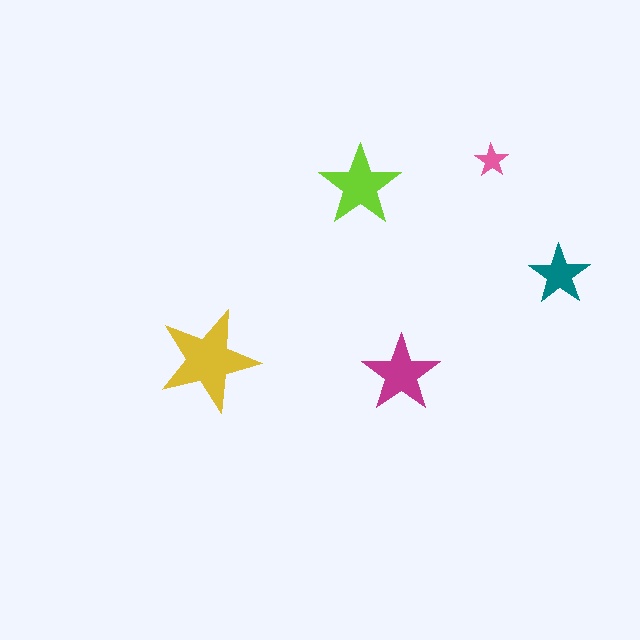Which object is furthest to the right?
The teal star is rightmost.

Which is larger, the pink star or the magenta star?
The magenta one.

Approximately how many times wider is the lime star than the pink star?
About 2.5 times wider.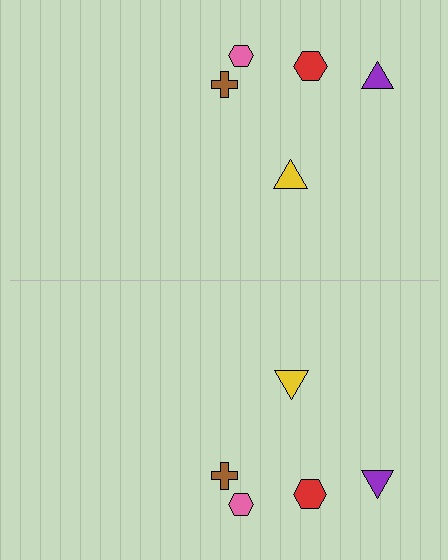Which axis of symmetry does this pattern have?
The pattern has a horizontal axis of symmetry running through the center of the image.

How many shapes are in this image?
There are 10 shapes in this image.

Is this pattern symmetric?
Yes, this pattern has bilateral (reflection) symmetry.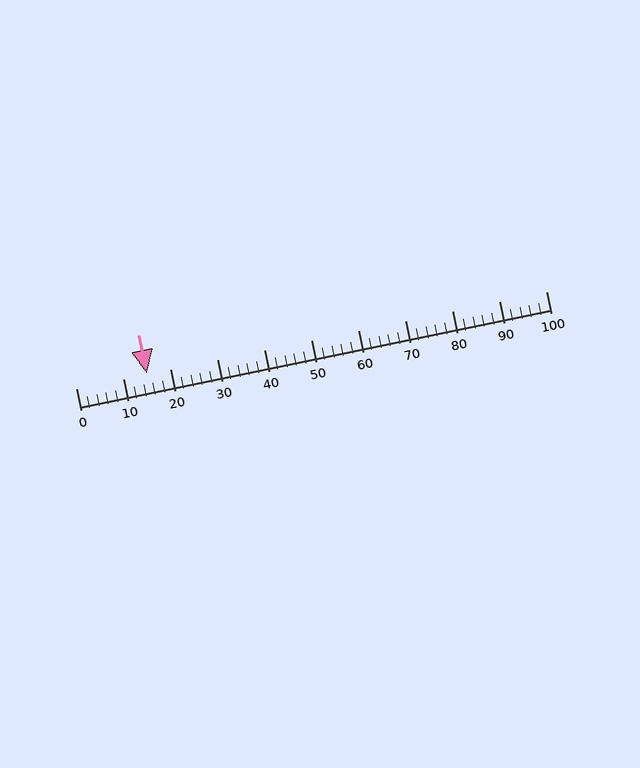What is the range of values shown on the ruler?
The ruler shows values from 0 to 100.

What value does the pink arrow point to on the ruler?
The pink arrow points to approximately 15.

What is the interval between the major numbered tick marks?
The major tick marks are spaced 10 units apart.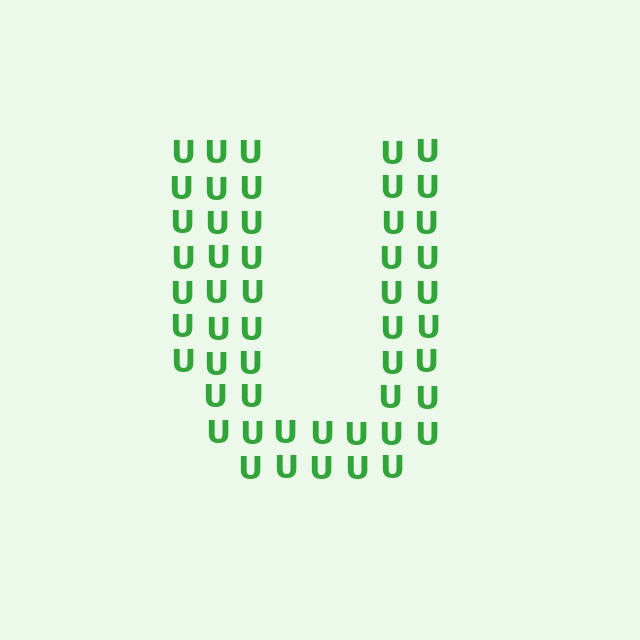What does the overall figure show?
The overall figure shows the letter U.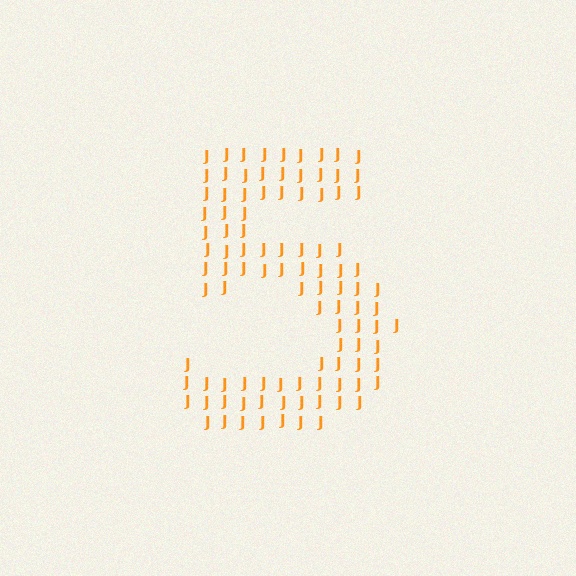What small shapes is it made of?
It is made of small letter J's.